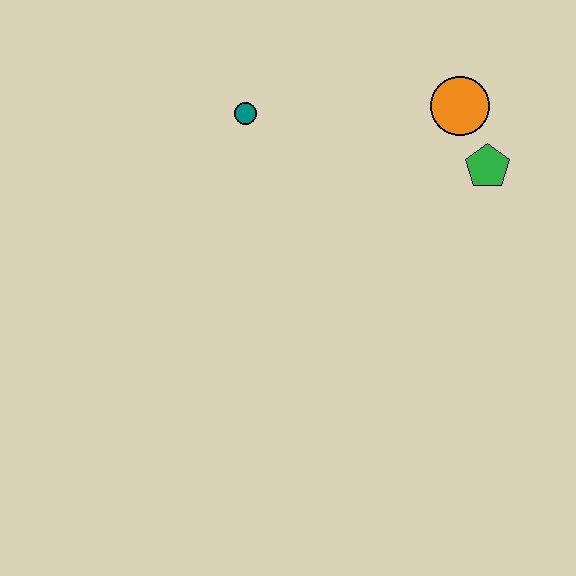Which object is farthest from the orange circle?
The teal circle is farthest from the orange circle.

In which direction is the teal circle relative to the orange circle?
The teal circle is to the left of the orange circle.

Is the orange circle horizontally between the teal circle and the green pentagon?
Yes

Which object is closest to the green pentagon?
The orange circle is closest to the green pentagon.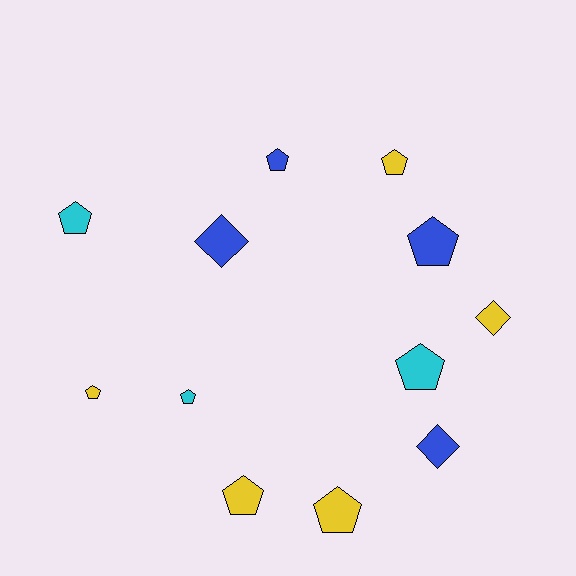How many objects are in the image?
There are 12 objects.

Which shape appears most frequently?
Pentagon, with 9 objects.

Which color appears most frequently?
Yellow, with 5 objects.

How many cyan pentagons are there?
There are 3 cyan pentagons.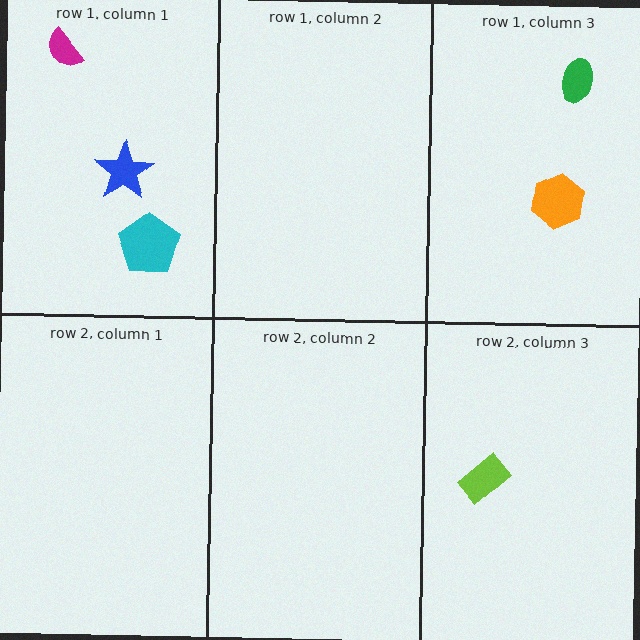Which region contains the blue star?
The row 1, column 1 region.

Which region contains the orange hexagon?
The row 1, column 3 region.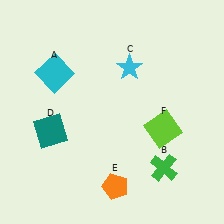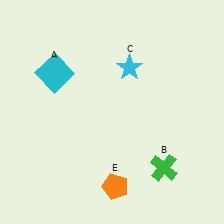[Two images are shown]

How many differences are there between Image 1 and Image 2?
There are 2 differences between the two images.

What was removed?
The teal square (D), the lime square (F) were removed in Image 2.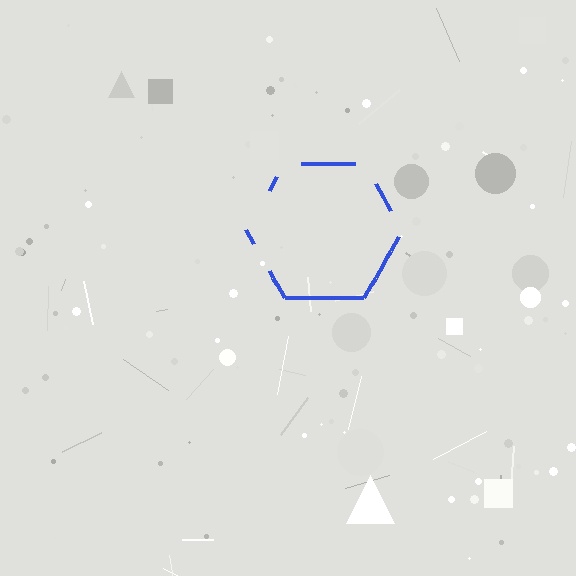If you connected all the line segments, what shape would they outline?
They would outline a hexagon.